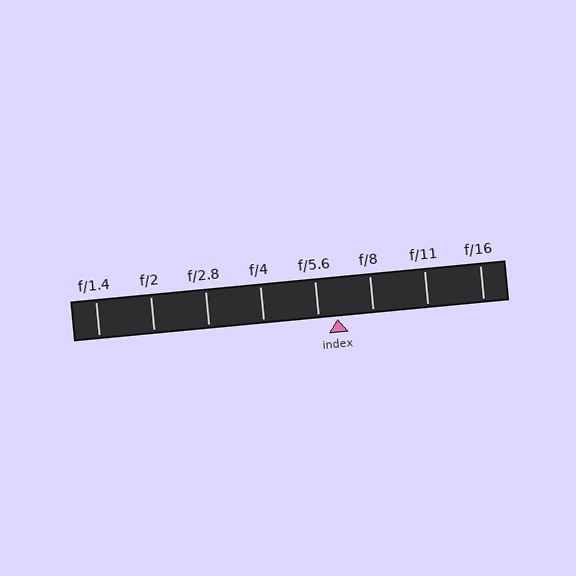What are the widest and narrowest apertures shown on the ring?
The widest aperture shown is f/1.4 and the narrowest is f/16.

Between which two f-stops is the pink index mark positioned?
The index mark is between f/5.6 and f/8.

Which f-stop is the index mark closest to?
The index mark is closest to f/5.6.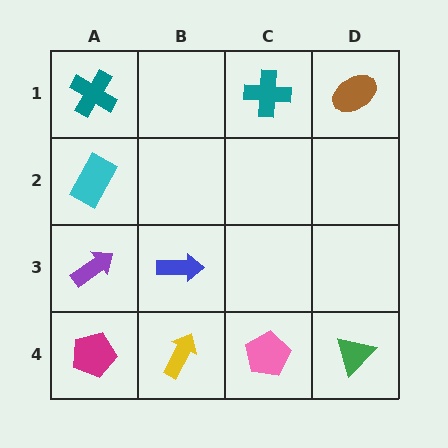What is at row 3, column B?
A blue arrow.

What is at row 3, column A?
A purple arrow.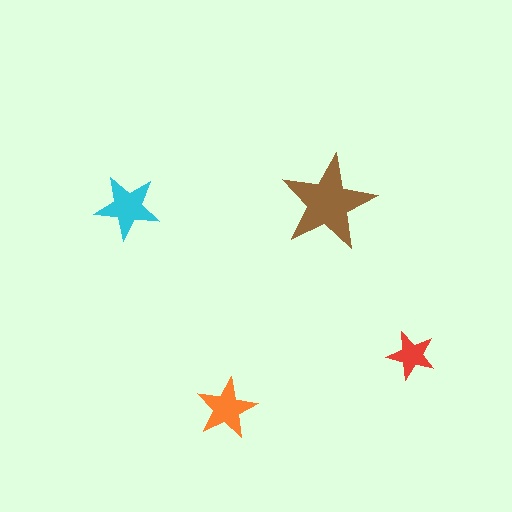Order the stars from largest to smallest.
the brown one, the cyan one, the orange one, the red one.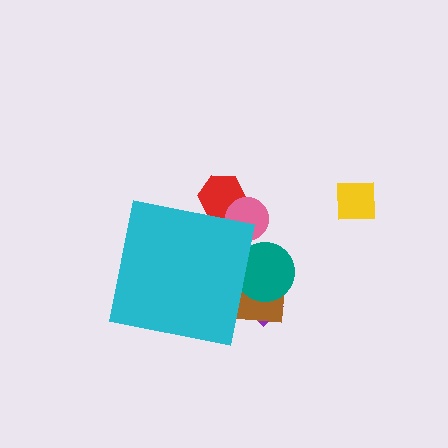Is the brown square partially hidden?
Yes, the brown square is partially hidden behind the cyan square.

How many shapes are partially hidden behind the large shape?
5 shapes are partially hidden.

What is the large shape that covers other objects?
A cyan square.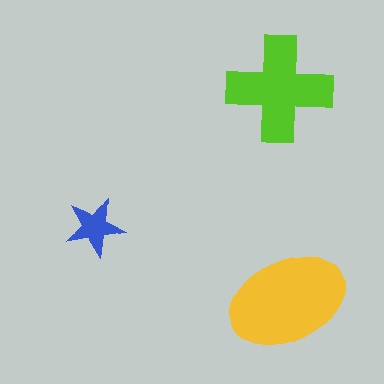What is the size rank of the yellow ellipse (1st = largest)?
1st.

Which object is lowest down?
The yellow ellipse is bottommost.